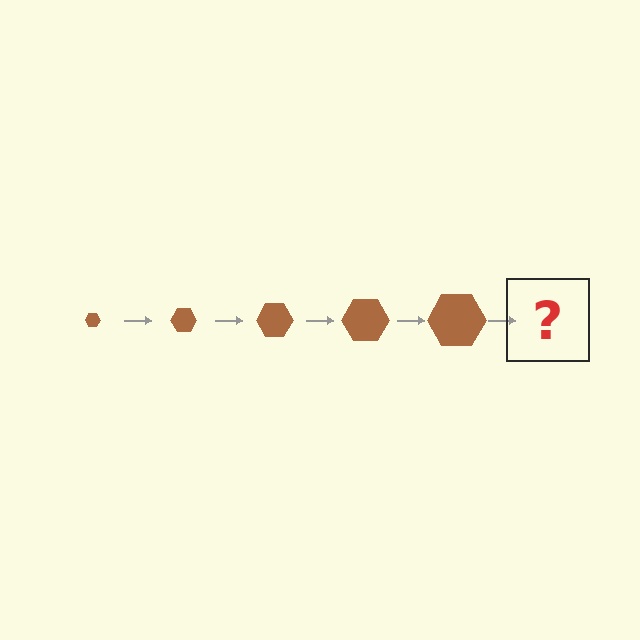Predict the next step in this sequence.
The next step is a brown hexagon, larger than the previous one.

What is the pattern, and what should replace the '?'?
The pattern is that the hexagon gets progressively larger each step. The '?' should be a brown hexagon, larger than the previous one.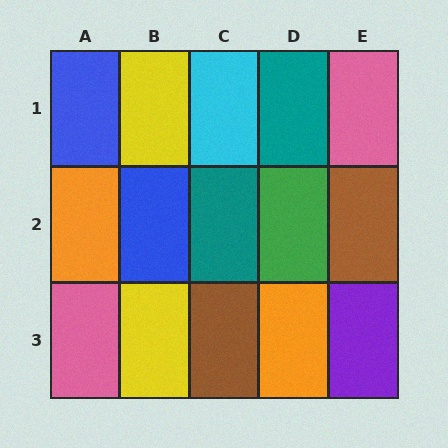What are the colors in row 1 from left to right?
Blue, yellow, cyan, teal, pink.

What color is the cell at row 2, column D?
Green.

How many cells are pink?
2 cells are pink.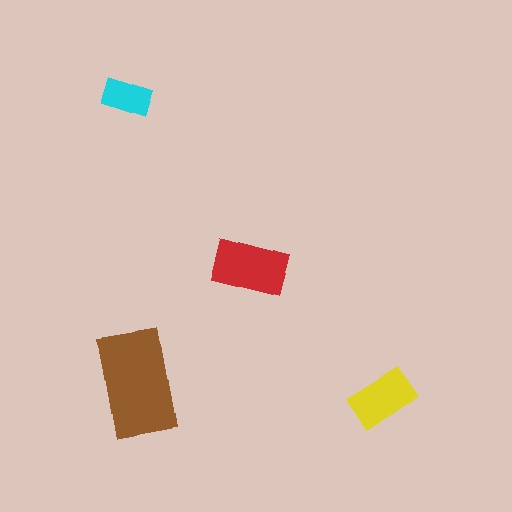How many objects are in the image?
There are 4 objects in the image.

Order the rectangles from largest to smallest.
the brown one, the red one, the yellow one, the cyan one.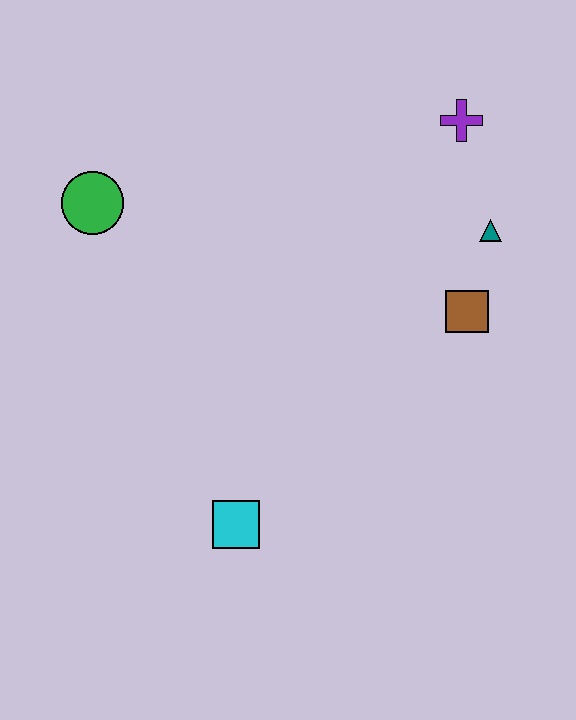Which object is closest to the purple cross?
The teal triangle is closest to the purple cross.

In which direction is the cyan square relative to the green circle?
The cyan square is below the green circle.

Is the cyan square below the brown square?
Yes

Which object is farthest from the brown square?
The green circle is farthest from the brown square.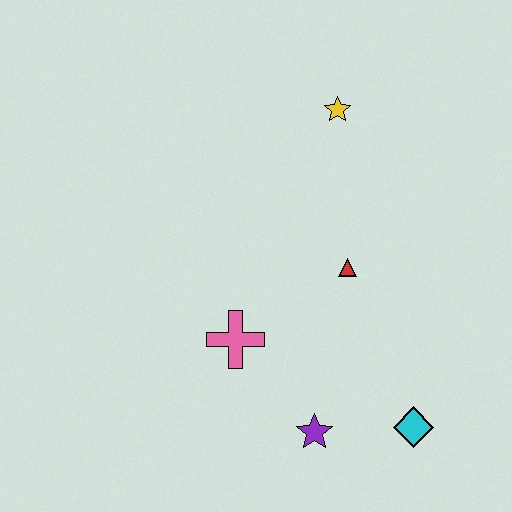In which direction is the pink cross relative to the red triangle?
The pink cross is to the left of the red triangle.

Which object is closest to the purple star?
The cyan diamond is closest to the purple star.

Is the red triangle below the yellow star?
Yes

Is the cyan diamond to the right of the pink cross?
Yes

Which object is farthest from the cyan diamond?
The yellow star is farthest from the cyan diamond.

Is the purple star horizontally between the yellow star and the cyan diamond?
No